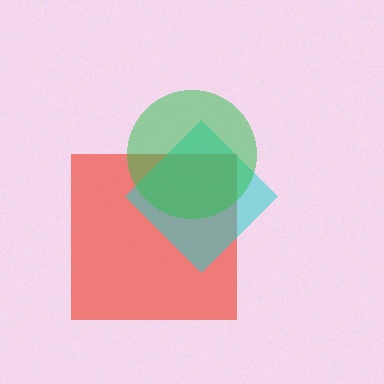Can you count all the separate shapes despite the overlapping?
Yes, there are 3 separate shapes.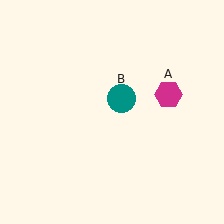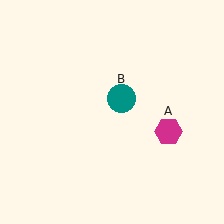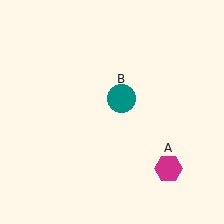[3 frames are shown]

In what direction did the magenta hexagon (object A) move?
The magenta hexagon (object A) moved down.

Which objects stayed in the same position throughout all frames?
Teal circle (object B) remained stationary.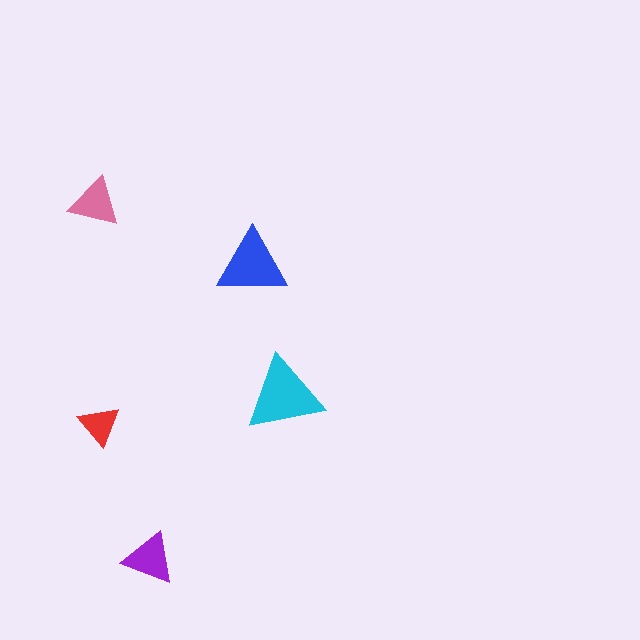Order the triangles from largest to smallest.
the cyan one, the blue one, the purple one, the pink one, the red one.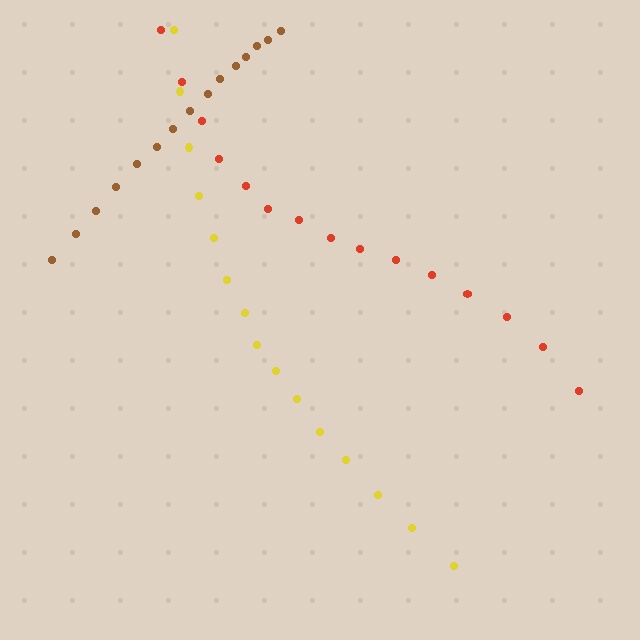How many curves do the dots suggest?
There are 3 distinct paths.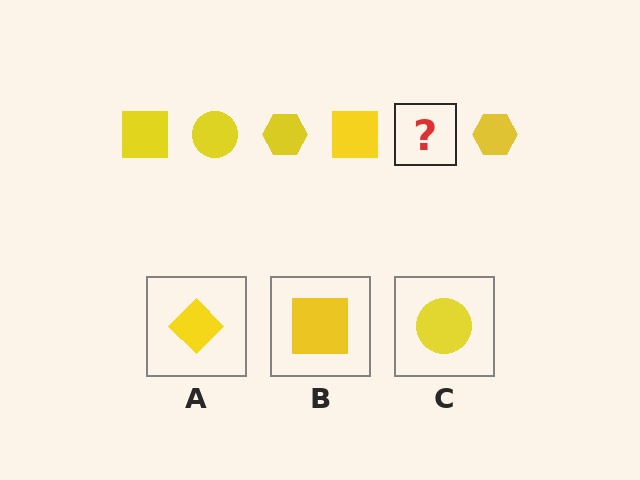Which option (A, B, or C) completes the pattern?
C.